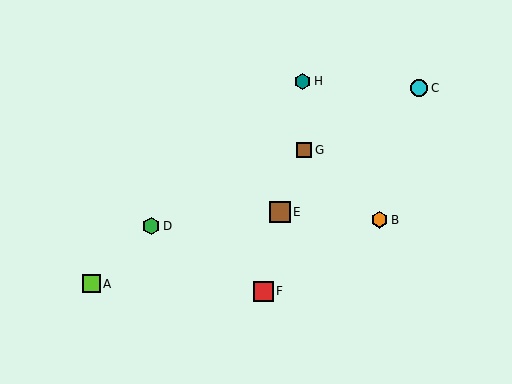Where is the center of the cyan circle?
The center of the cyan circle is at (419, 88).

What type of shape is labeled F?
Shape F is a red square.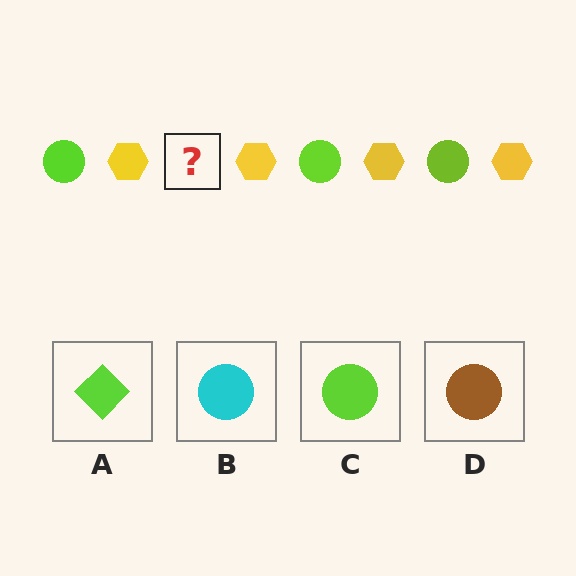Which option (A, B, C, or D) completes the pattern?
C.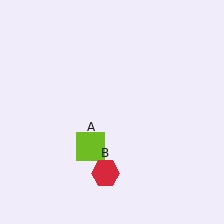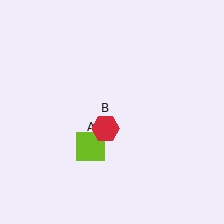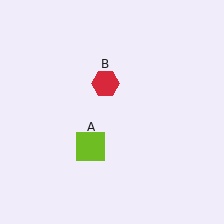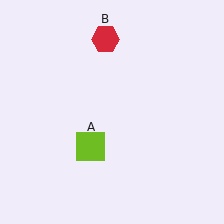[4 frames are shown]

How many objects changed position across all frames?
1 object changed position: red hexagon (object B).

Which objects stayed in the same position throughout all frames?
Lime square (object A) remained stationary.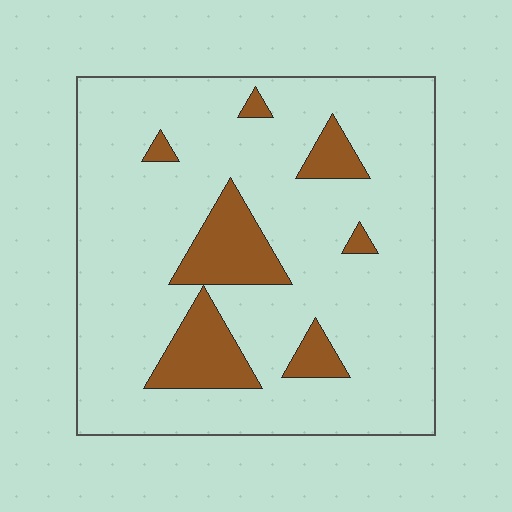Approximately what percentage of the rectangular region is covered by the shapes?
Approximately 15%.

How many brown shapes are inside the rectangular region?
7.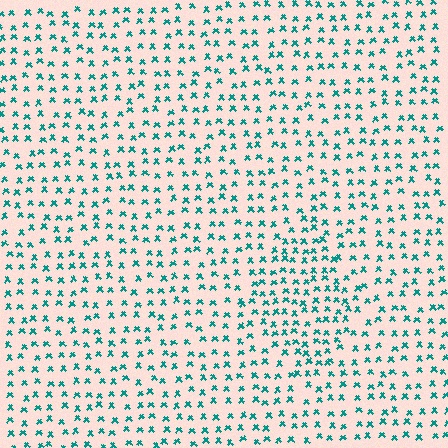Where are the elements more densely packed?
The elements are more densely packed inside the diamond boundary.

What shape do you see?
I see a diamond.